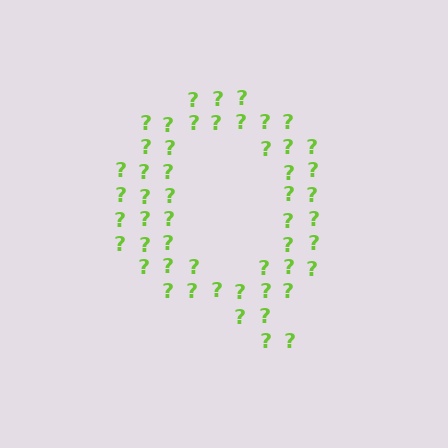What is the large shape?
The large shape is the letter Q.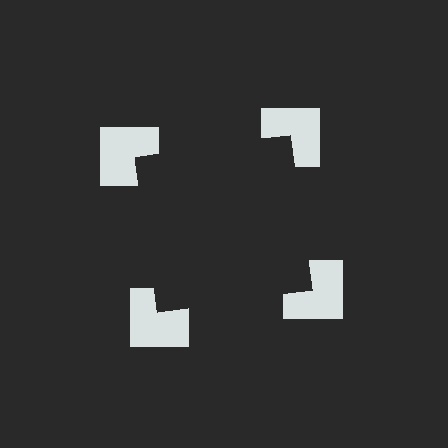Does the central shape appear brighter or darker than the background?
It typically appears slightly darker than the background, even though no actual brightness change is drawn.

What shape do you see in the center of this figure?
An illusory square — its edges are inferred from the aligned wedge cuts in the notched squares, not physically drawn.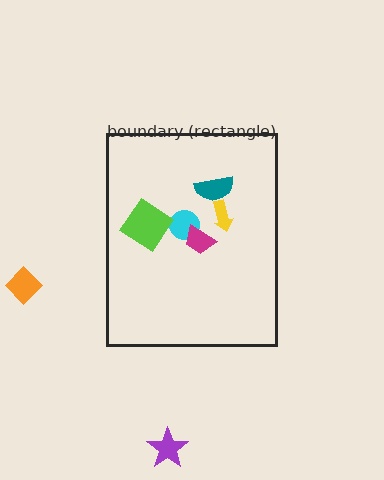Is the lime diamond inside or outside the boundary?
Inside.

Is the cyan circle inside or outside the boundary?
Inside.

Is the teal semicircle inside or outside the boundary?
Inside.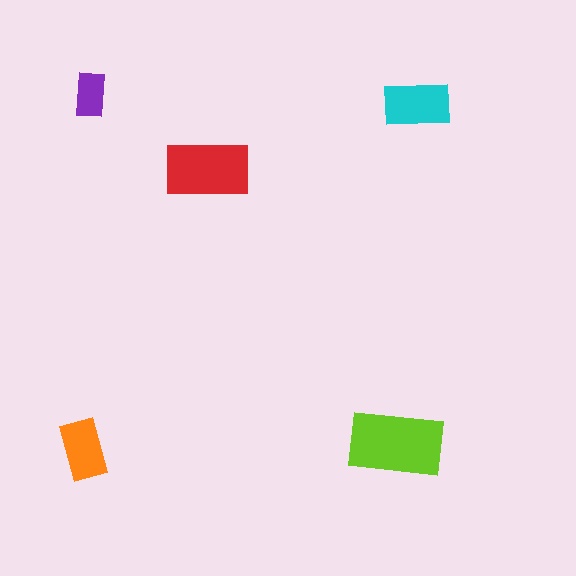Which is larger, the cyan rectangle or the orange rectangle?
The cyan one.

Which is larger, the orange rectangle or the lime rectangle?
The lime one.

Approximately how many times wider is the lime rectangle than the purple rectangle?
About 2 times wider.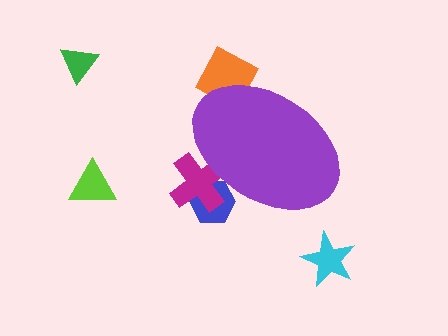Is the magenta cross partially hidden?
Yes, the magenta cross is partially hidden behind the purple ellipse.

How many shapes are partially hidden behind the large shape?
3 shapes are partially hidden.